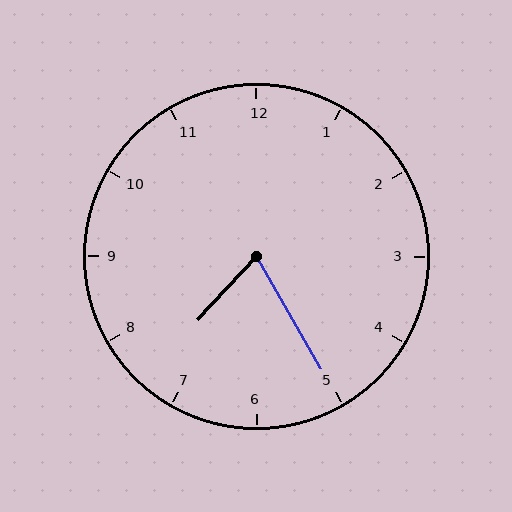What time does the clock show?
7:25.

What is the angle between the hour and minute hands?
Approximately 72 degrees.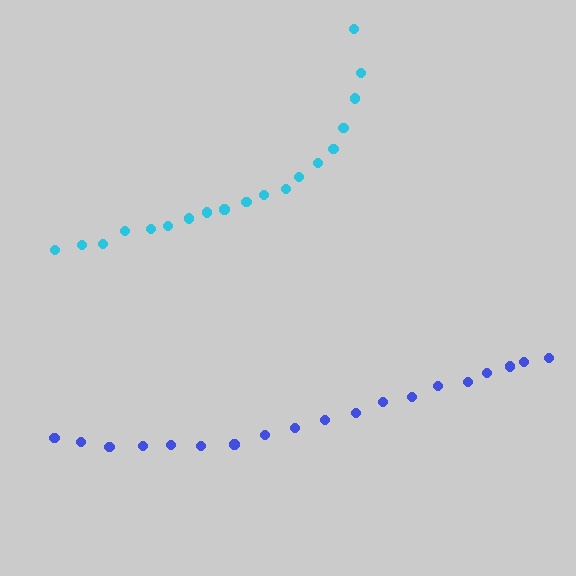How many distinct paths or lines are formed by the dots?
There are 2 distinct paths.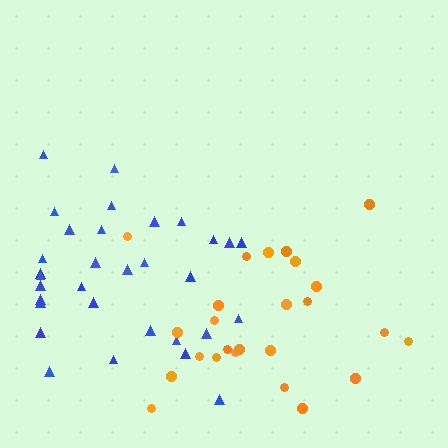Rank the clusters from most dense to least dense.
blue, orange.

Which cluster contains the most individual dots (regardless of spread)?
Blue (32).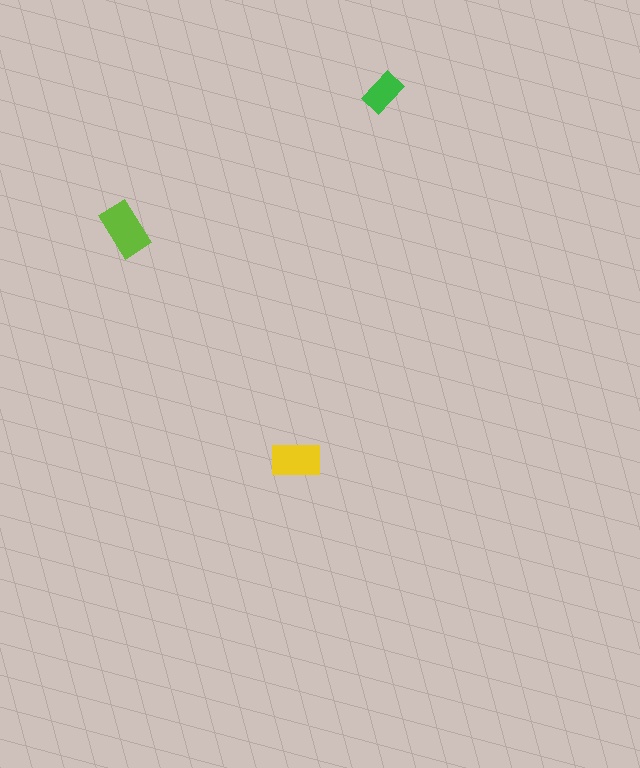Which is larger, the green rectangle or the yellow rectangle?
The yellow one.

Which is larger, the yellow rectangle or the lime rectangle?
The lime one.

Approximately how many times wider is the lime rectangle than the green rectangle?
About 1.5 times wider.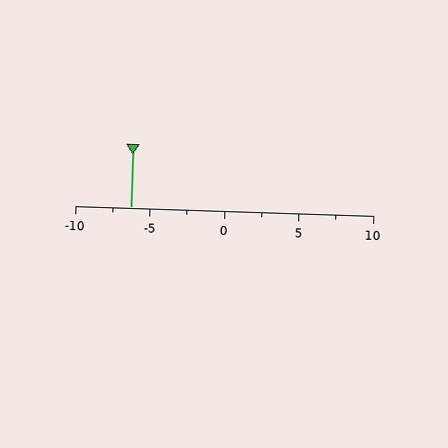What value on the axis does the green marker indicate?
The marker indicates approximately -6.2.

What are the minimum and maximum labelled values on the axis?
The axis runs from -10 to 10.